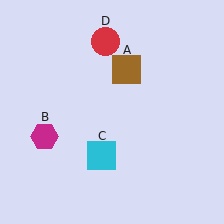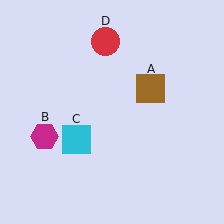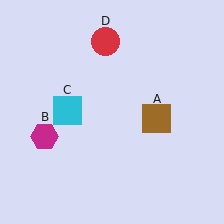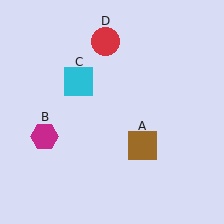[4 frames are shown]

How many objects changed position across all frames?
2 objects changed position: brown square (object A), cyan square (object C).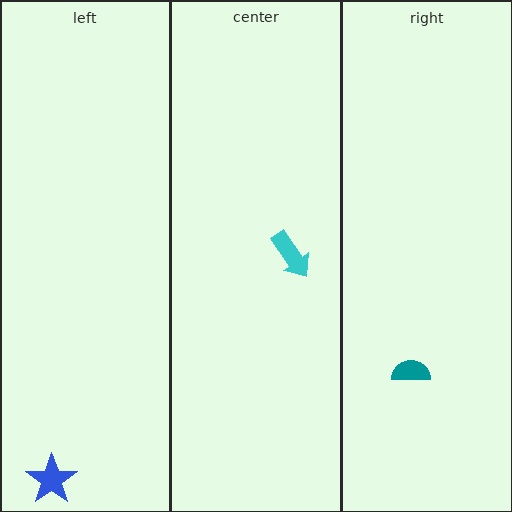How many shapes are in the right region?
1.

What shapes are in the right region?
The teal semicircle.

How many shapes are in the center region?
1.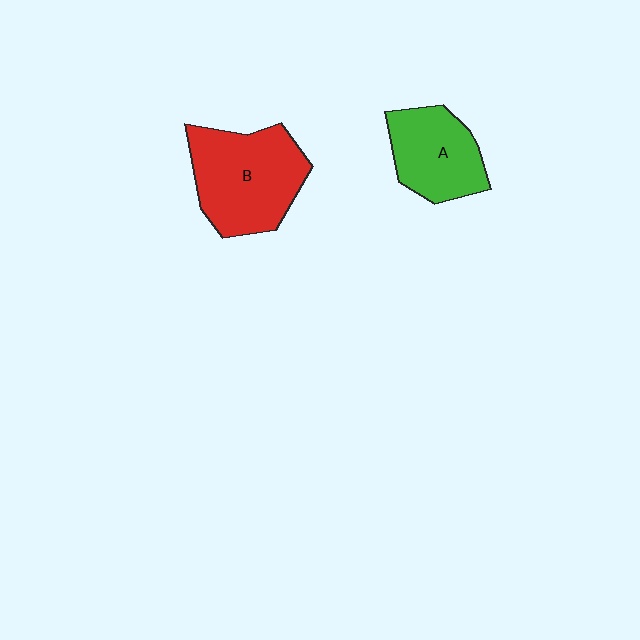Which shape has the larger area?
Shape B (red).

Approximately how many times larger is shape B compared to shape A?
Approximately 1.4 times.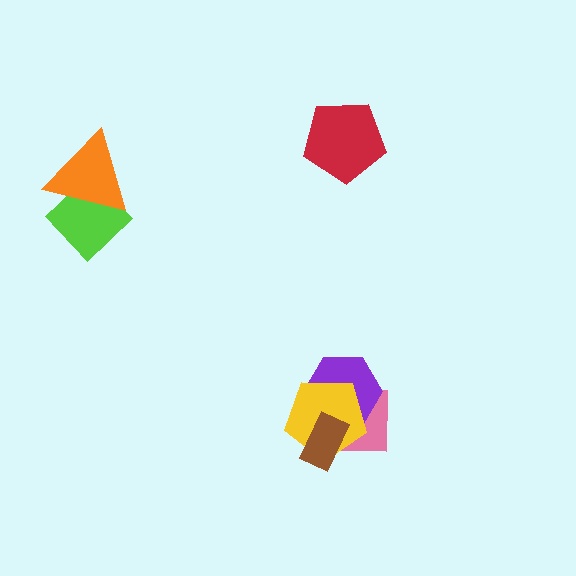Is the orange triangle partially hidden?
No, no other shape covers it.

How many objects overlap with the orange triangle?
1 object overlaps with the orange triangle.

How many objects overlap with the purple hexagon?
3 objects overlap with the purple hexagon.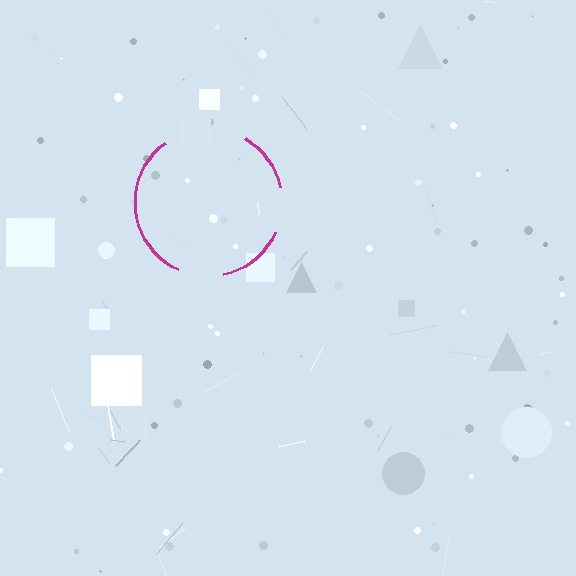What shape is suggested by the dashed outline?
The dashed outline suggests a circle.